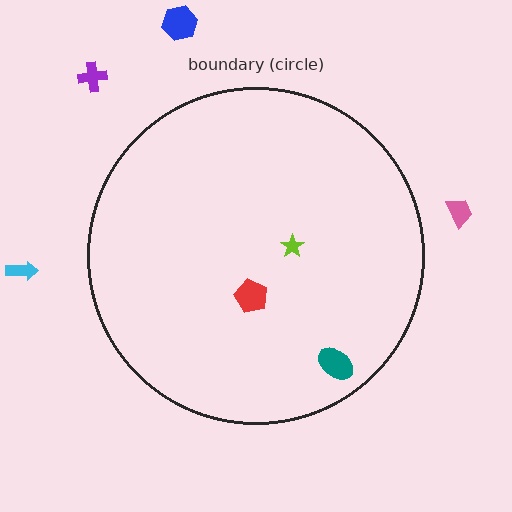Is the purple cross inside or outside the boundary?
Outside.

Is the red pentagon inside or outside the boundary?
Inside.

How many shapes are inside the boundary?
3 inside, 4 outside.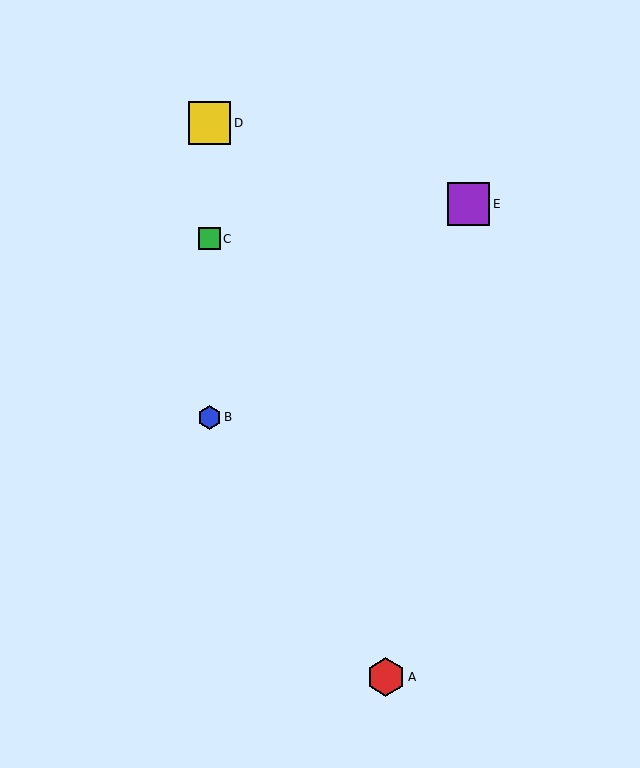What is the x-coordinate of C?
Object C is at x≈209.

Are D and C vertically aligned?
Yes, both are at x≈209.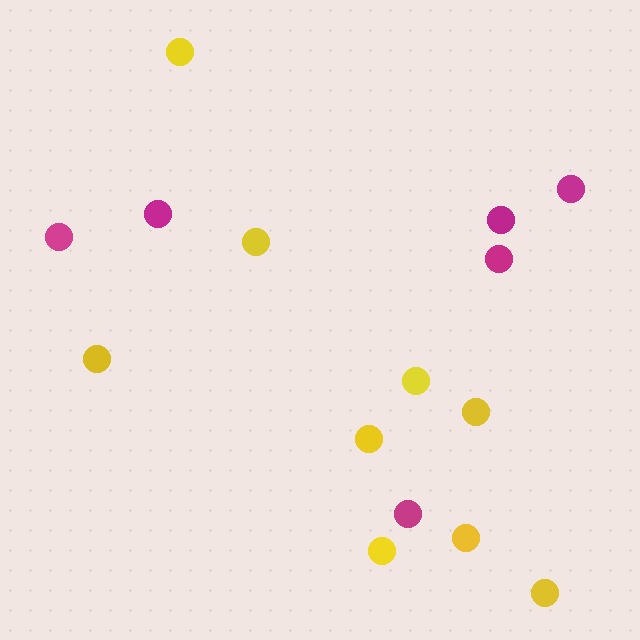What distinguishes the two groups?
There are 2 groups: one group of magenta circles (6) and one group of yellow circles (9).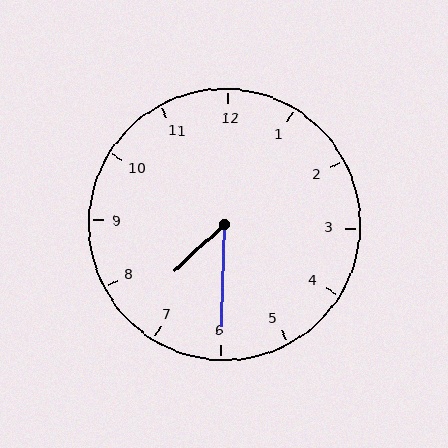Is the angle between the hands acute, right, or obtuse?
It is acute.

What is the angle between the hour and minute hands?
Approximately 45 degrees.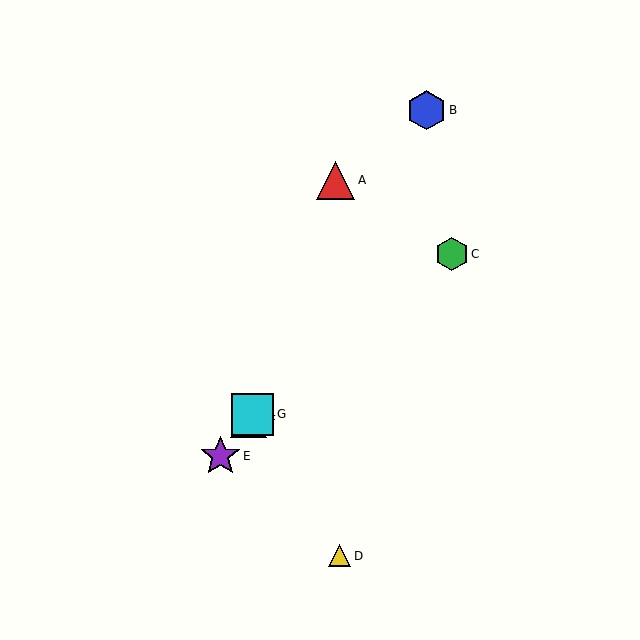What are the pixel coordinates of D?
Object D is at (340, 556).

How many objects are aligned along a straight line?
3 objects (E, F, G) are aligned along a straight line.